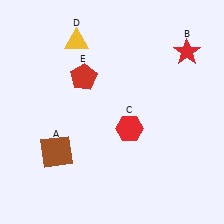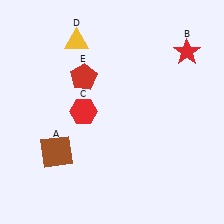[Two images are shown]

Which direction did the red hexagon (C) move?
The red hexagon (C) moved left.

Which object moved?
The red hexagon (C) moved left.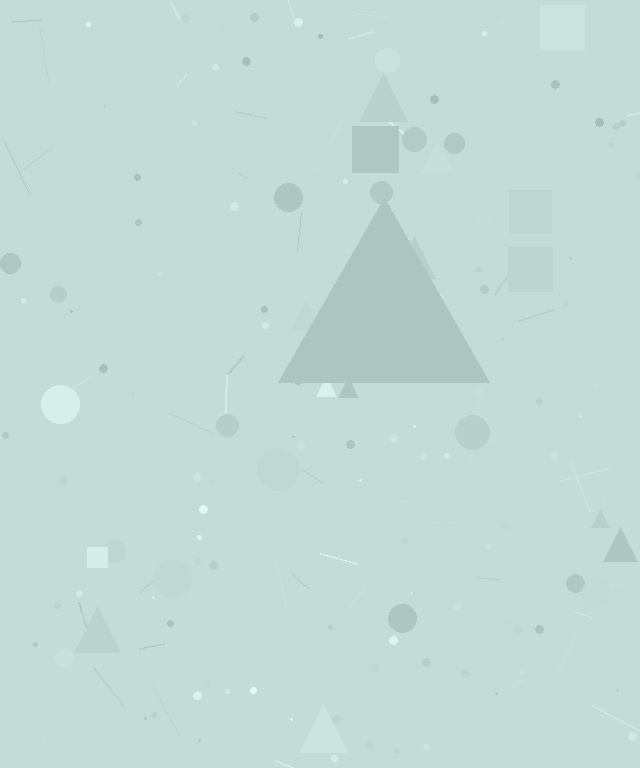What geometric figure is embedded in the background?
A triangle is embedded in the background.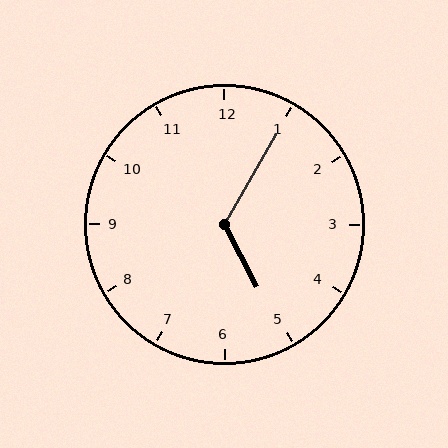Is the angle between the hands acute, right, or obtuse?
It is obtuse.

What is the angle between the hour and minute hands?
Approximately 122 degrees.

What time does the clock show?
5:05.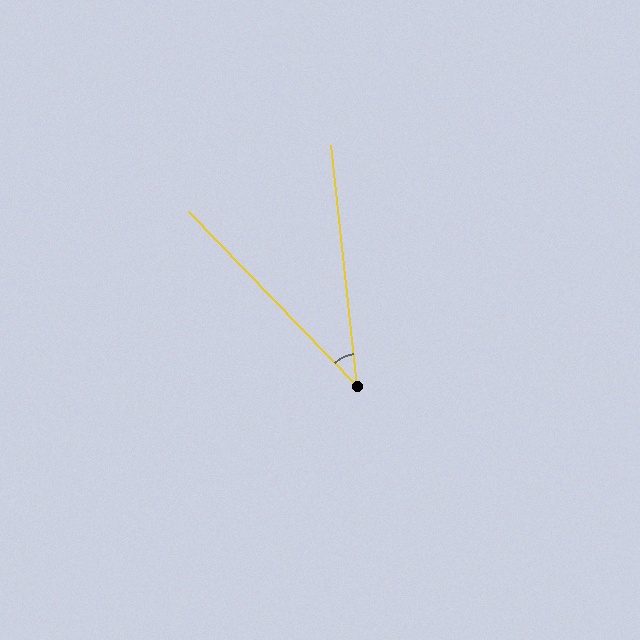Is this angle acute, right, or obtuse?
It is acute.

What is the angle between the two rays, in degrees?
Approximately 38 degrees.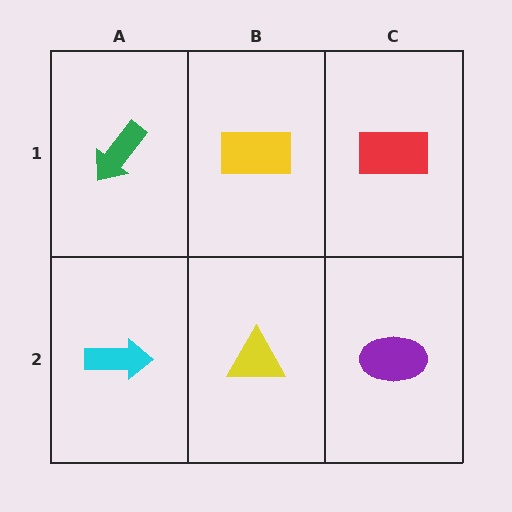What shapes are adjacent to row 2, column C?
A red rectangle (row 1, column C), a yellow triangle (row 2, column B).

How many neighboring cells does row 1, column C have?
2.